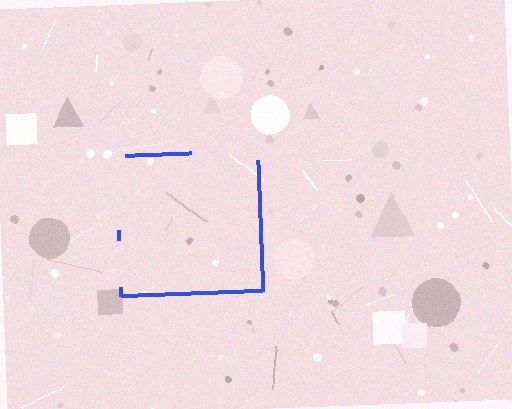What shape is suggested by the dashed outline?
The dashed outline suggests a square.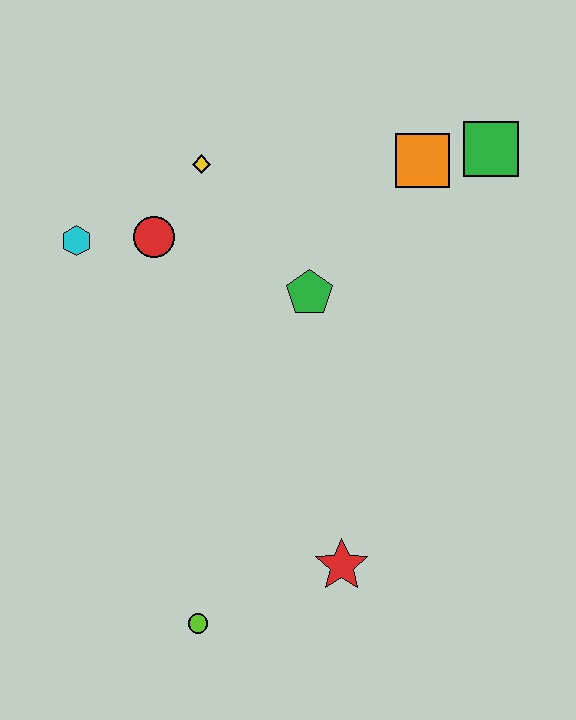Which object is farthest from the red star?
The green square is farthest from the red star.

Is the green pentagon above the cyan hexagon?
No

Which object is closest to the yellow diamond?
The red circle is closest to the yellow diamond.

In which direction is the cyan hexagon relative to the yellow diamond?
The cyan hexagon is to the left of the yellow diamond.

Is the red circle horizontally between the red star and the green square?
No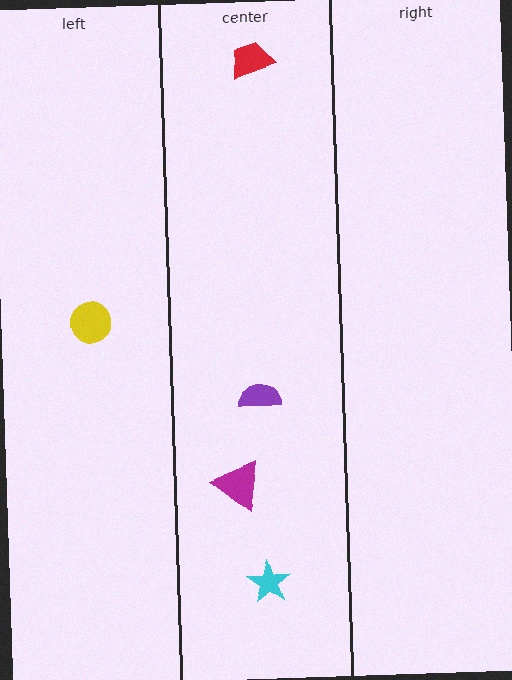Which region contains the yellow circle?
The left region.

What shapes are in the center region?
The red trapezoid, the cyan star, the purple semicircle, the magenta triangle.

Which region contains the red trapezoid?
The center region.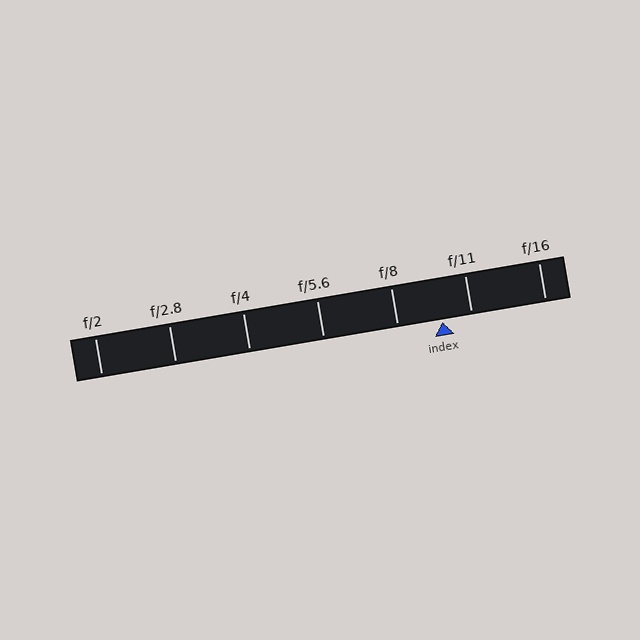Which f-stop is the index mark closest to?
The index mark is closest to f/11.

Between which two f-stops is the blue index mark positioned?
The index mark is between f/8 and f/11.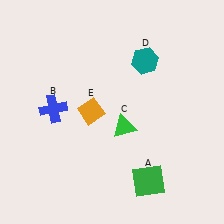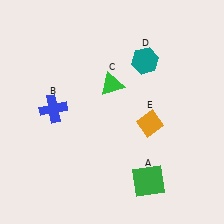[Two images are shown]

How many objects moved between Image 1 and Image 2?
2 objects moved between the two images.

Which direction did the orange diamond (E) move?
The orange diamond (E) moved right.